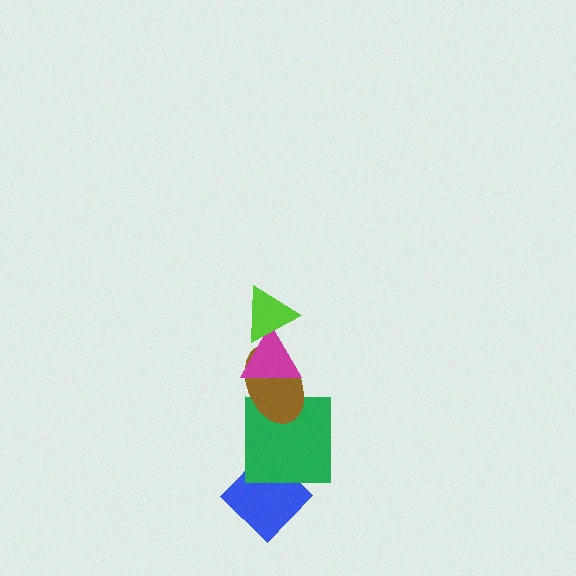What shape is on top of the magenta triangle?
The lime triangle is on top of the magenta triangle.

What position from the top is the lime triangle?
The lime triangle is 1st from the top.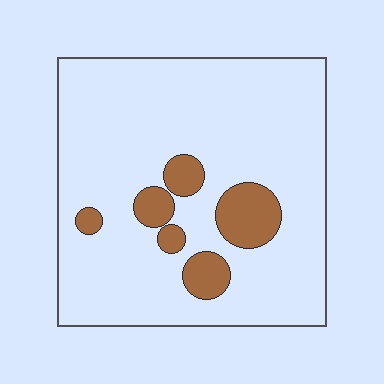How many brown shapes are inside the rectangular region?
6.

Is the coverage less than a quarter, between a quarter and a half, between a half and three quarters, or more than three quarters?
Less than a quarter.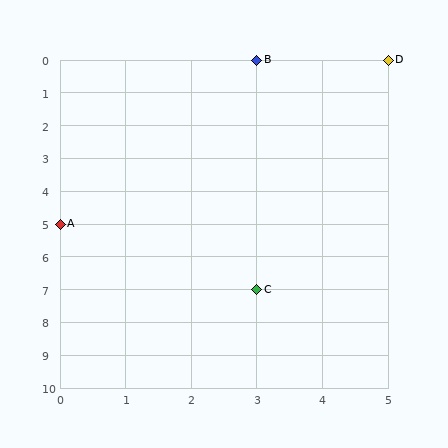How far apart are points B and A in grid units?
Points B and A are 3 columns and 5 rows apart (about 5.8 grid units diagonally).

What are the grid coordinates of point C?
Point C is at grid coordinates (3, 7).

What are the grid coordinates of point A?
Point A is at grid coordinates (0, 5).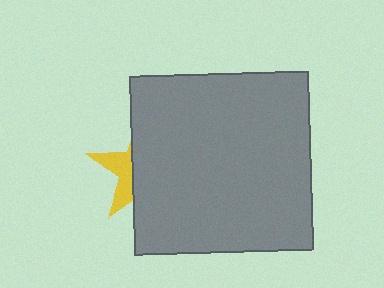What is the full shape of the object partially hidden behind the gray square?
The partially hidden object is a yellow star.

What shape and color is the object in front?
The object in front is a gray square.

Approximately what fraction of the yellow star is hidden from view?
Roughly 66% of the yellow star is hidden behind the gray square.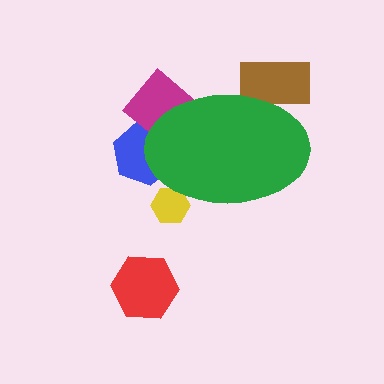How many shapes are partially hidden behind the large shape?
4 shapes are partially hidden.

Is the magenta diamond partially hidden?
Yes, the magenta diamond is partially hidden behind the green ellipse.